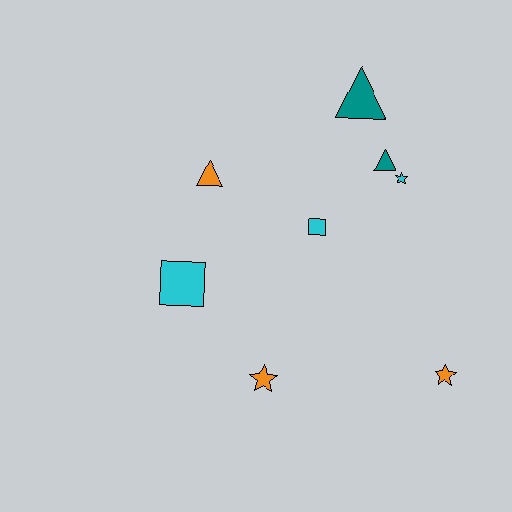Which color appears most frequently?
Orange, with 3 objects.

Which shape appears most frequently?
Star, with 3 objects.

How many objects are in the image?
There are 8 objects.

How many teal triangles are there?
There are 2 teal triangles.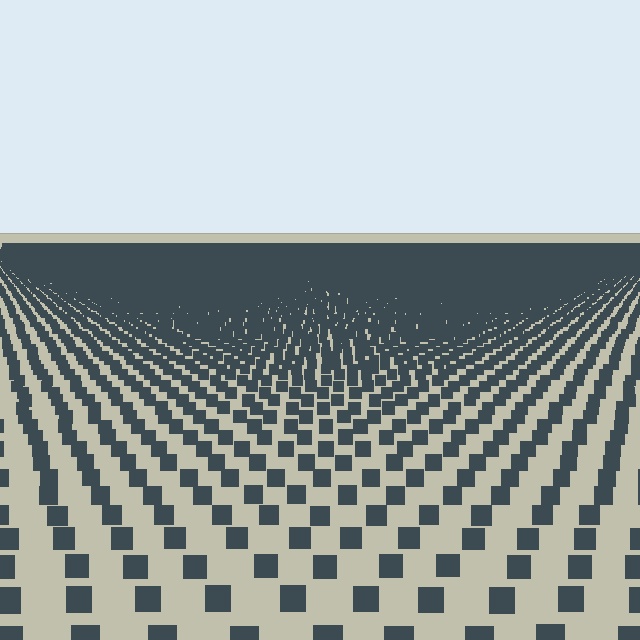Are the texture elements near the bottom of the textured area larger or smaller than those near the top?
Larger. Near the bottom, elements are closer to the viewer and appear at a bigger on-screen size.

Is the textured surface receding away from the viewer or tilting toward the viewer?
The surface is receding away from the viewer. Texture elements get smaller and denser toward the top.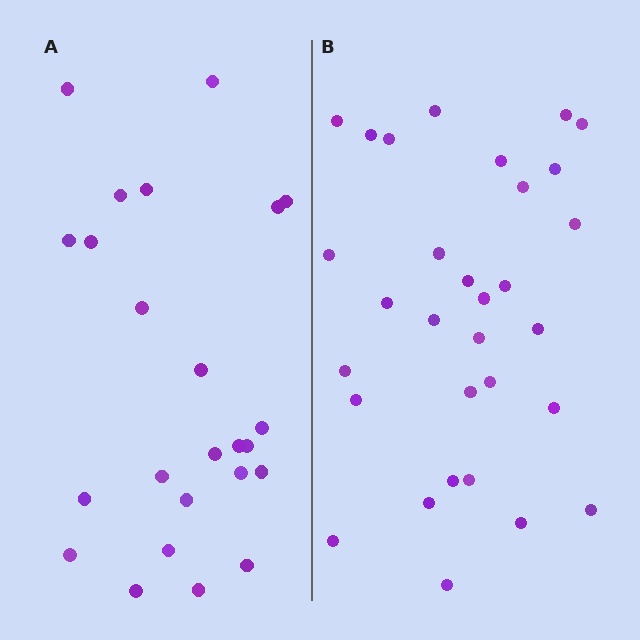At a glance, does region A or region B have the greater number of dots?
Region B (the right region) has more dots.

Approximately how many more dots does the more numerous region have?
Region B has roughly 8 or so more dots than region A.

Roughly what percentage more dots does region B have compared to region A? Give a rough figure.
About 30% more.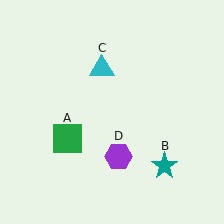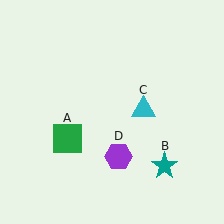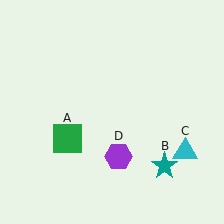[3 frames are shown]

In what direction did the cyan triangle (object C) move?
The cyan triangle (object C) moved down and to the right.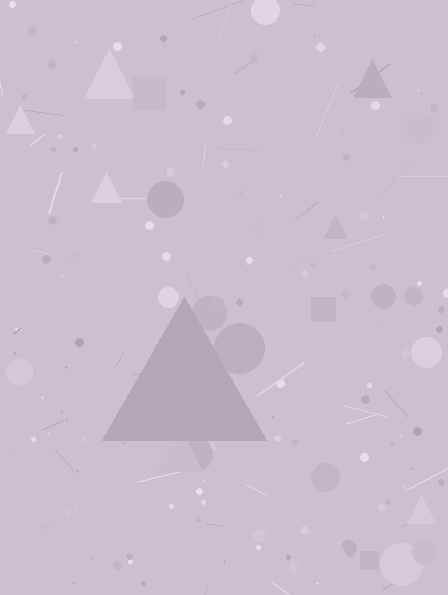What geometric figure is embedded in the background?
A triangle is embedded in the background.